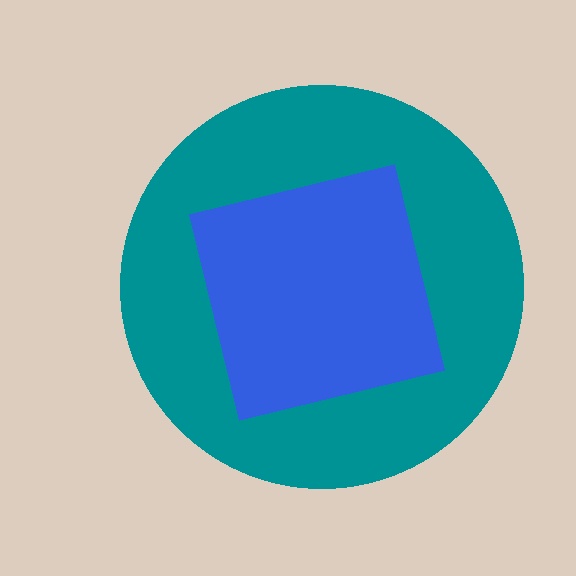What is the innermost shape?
The blue square.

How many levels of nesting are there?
2.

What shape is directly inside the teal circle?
The blue square.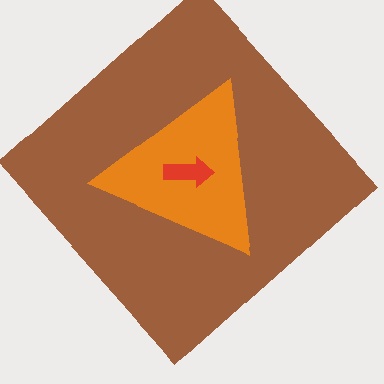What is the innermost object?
The red arrow.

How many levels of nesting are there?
3.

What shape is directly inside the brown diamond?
The orange triangle.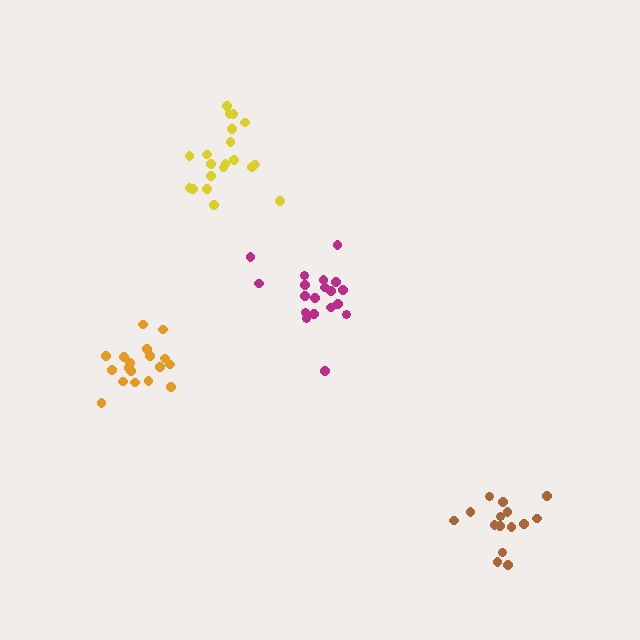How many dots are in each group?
Group 1: 15 dots, Group 2: 20 dots, Group 3: 18 dots, Group 4: 19 dots (72 total).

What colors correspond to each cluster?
The clusters are colored: brown, yellow, orange, magenta.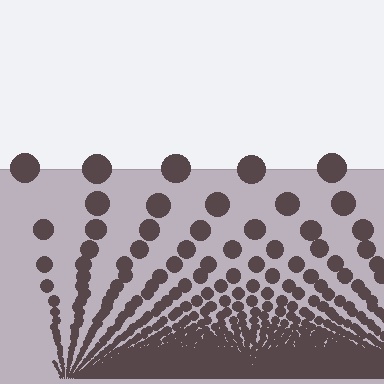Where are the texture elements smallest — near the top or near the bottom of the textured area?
Near the bottom.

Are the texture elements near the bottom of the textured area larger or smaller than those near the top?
Smaller. The gradient is inverted — elements near the bottom are smaller and denser.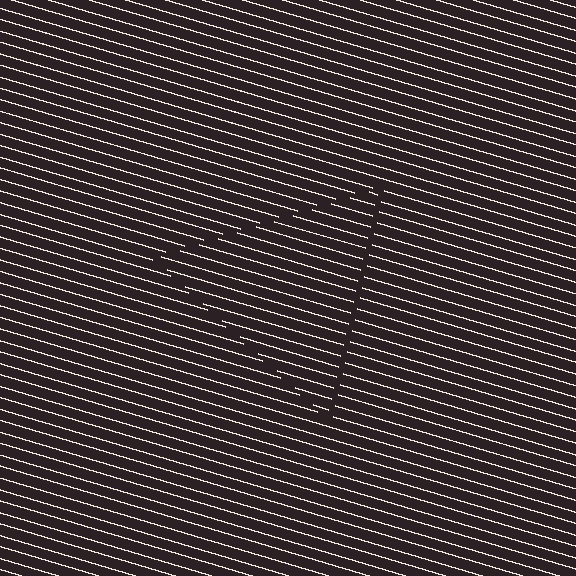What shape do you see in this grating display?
An illusory triangle. The interior of the shape contains the same grating, shifted by half a period — the contour is defined by the phase discontinuity where line-ends from the inner and outer gratings abut.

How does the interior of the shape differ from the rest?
The interior of the shape contains the same grating, shifted by half a period — the contour is defined by the phase discontinuity where line-ends from the inner and outer gratings abut.